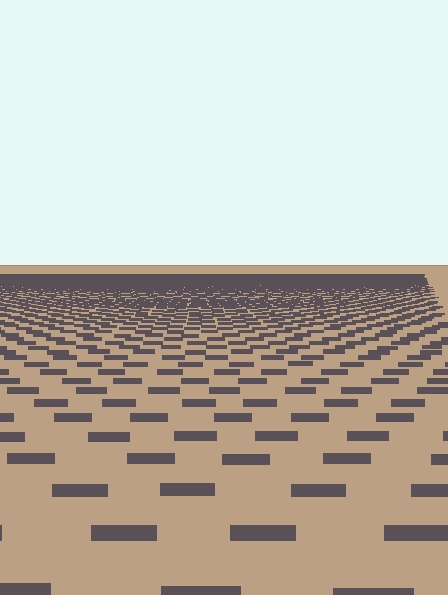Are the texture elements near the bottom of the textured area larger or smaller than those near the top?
Larger. Near the bottom, elements are closer to the viewer and appear at a bigger on-screen size.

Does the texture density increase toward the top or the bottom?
Density increases toward the top.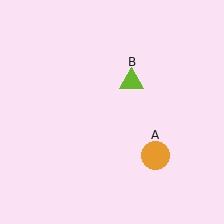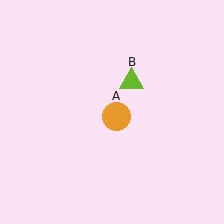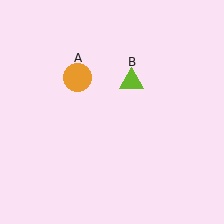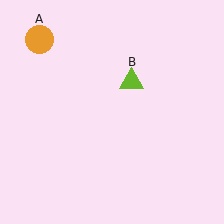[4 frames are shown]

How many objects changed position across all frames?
1 object changed position: orange circle (object A).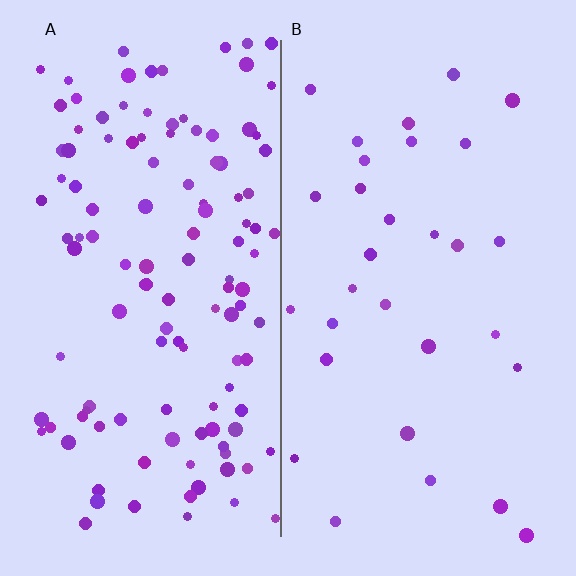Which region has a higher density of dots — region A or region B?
A (the left).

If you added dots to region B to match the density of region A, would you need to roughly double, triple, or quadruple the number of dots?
Approximately quadruple.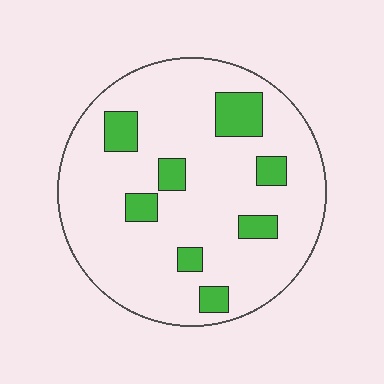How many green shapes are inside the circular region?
8.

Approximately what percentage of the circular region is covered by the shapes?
Approximately 15%.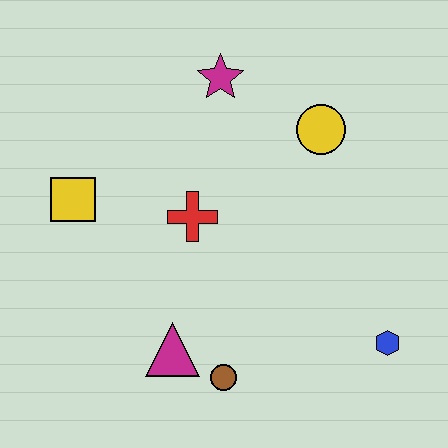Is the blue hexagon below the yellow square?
Yes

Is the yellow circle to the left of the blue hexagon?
Yes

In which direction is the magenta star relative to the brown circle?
The magenta star is above the brown circle.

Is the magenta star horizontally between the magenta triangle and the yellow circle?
Yes